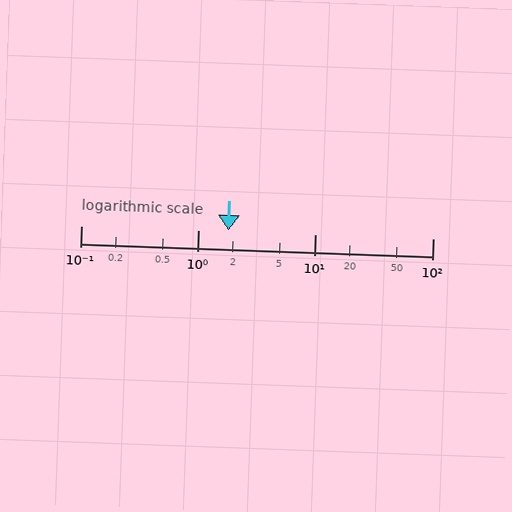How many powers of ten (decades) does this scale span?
The scale spans 3 decades, from 0.1 to 100.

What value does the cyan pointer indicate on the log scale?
The pointer indicates approximately 1.8.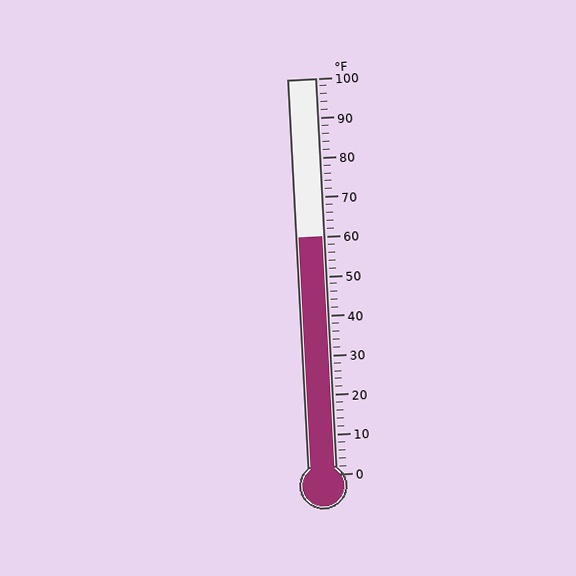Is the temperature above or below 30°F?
The temperature is above 30°F.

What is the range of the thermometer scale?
The thermometer scale ranges from 0°F to 100°F.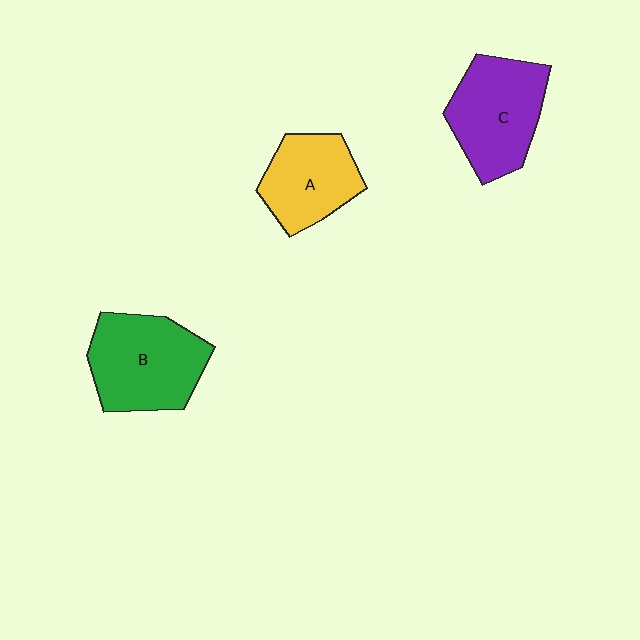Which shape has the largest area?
Shape B (green).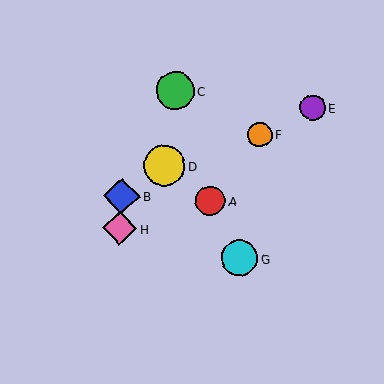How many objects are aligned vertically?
2 objects (B, H) are aligned vertically.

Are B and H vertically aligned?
Yes, both are at x≈122.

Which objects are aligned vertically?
Objects B, H are aligned vertically.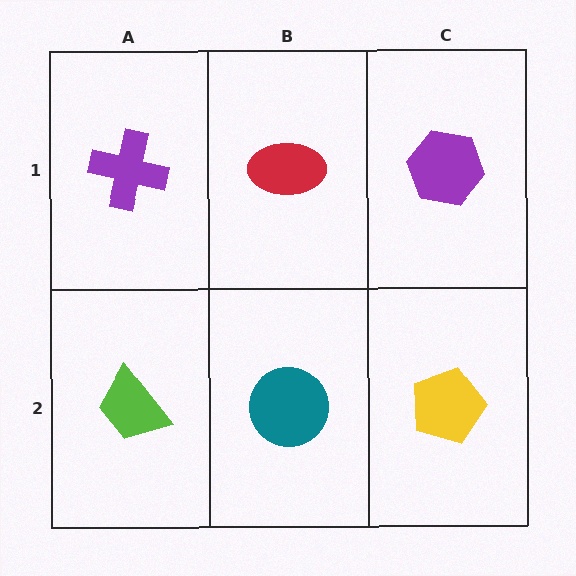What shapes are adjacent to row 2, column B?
A red ellipse (row 1, column B), a lime trapezoid (row 2, column A), a yellow pentagon (row 2, column C).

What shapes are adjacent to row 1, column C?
A yellow pentagon (row 2, column C), a red ellipse (row 1, column B).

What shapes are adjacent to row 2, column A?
A purple cross (row 1, column A), a teal circle (row 2, column B).